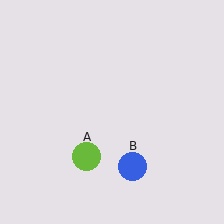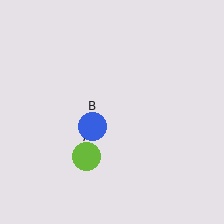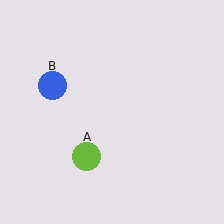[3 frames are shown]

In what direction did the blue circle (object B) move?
The blue circle (object B) moved up and to the left.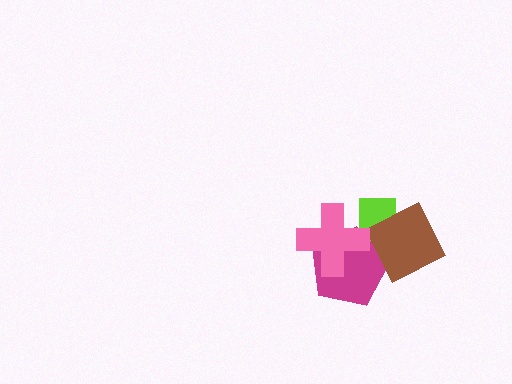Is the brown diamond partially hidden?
No, no other shape covers it.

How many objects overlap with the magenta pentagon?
3 objects overlap with the magenta pentagon.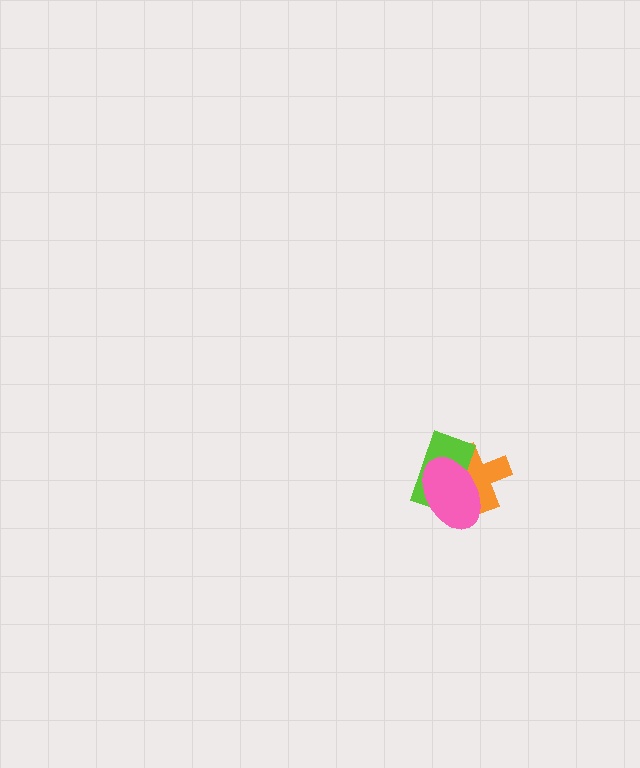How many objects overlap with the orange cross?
2 objects overlap with the orange cross.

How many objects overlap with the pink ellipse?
2 objects overlap with the pink ellipse.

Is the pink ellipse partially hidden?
No, no other shape covers it.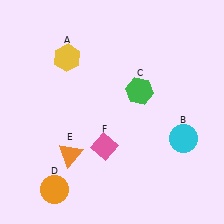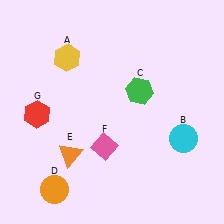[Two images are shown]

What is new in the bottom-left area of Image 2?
A red hexagon (G) was added in the bottom-left area of Image 2.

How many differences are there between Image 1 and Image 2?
There is 1 difference between the two images.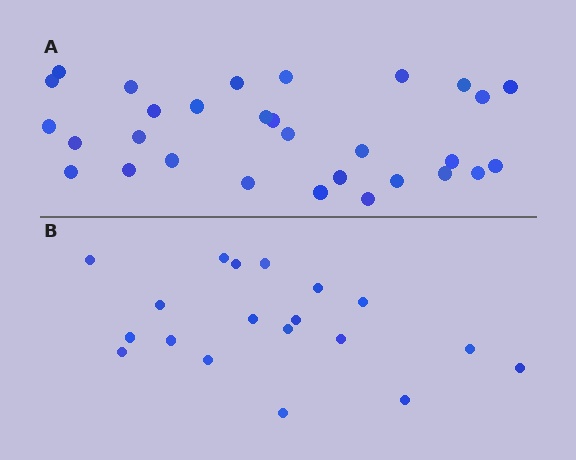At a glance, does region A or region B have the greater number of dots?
Region A (the top region) has more dots.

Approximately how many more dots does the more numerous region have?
Region A has roughly 12 or so more dots than region B.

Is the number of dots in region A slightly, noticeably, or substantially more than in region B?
Region A has substantially more. The ratio is roughly 1.6 to 1.